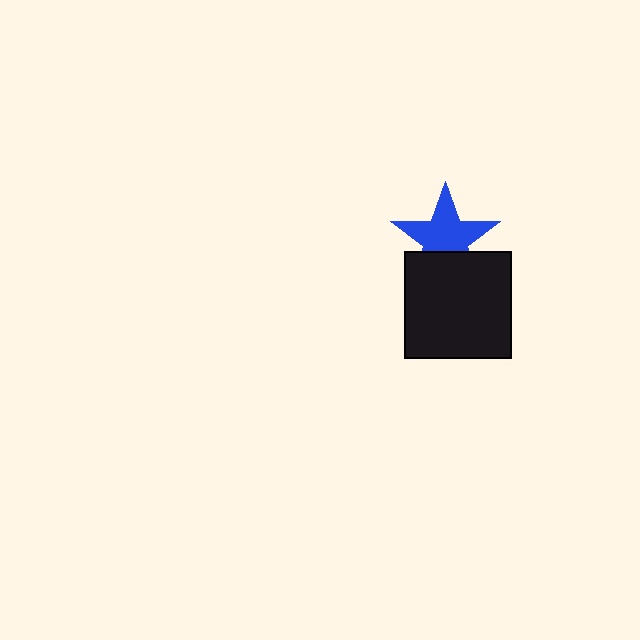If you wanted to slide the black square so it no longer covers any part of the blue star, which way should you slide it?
Slide it down — that is the most direct way to separate the two shapes.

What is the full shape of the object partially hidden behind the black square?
The partially hidden object is a blue star.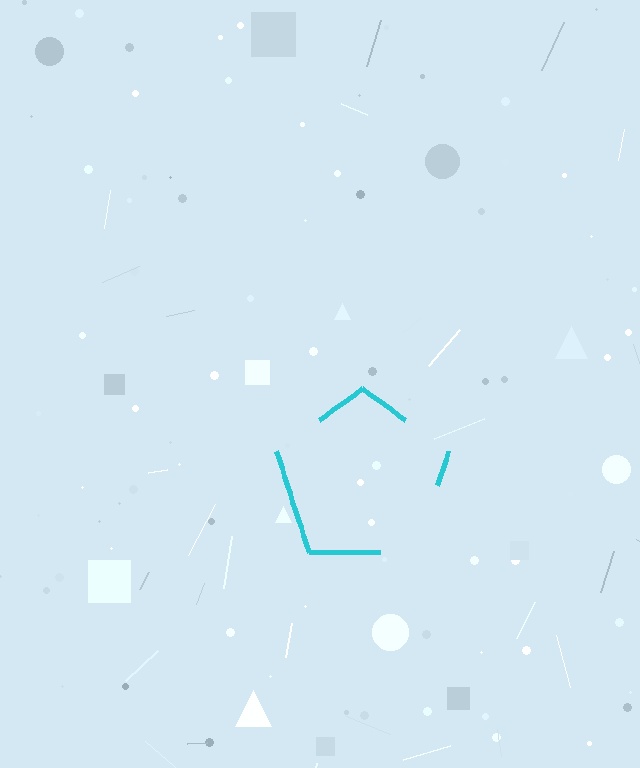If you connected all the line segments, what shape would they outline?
They would outline a pentagon.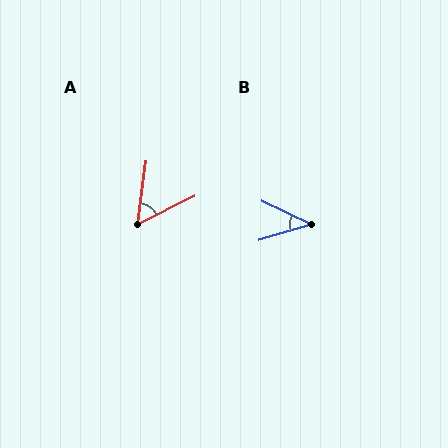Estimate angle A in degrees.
Approximately 56 degrees.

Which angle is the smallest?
B, at approximately 42 degrees.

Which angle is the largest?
A, at approximately 56 degrees.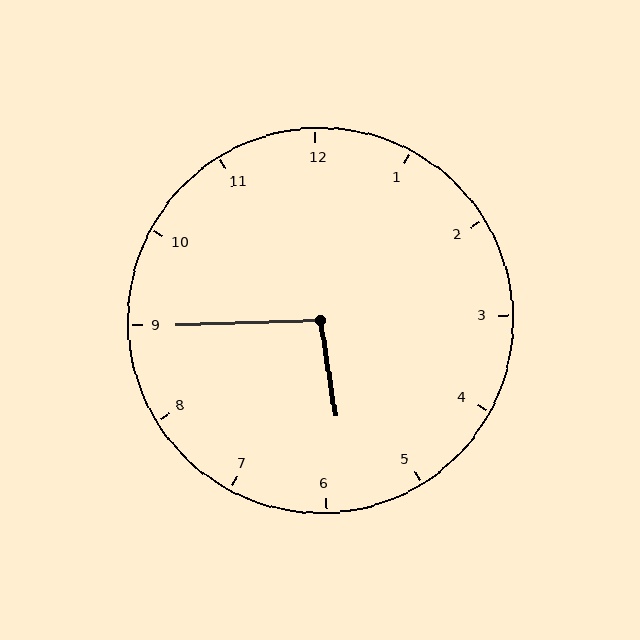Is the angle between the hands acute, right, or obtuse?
It is obtuse.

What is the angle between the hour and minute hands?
Approximately 98 degrees.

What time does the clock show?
5:45.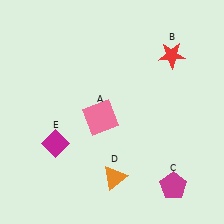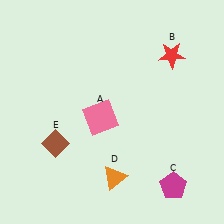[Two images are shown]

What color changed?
The diamond (E) changed from magenta in Image 1 to brown in Image 2.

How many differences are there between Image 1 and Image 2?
There is 1 difference between the two images.